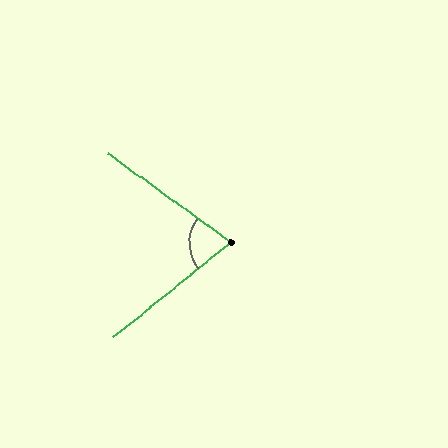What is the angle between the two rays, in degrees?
Approximately 75 degrees.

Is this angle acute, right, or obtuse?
It is acute.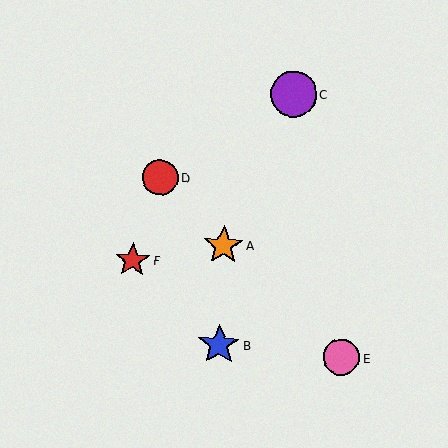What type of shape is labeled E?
Shape E is a pink circle.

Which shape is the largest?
The purple circle (labeled C) is the largest.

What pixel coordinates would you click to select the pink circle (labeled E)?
Click at (341, 358) to select the pink circle E.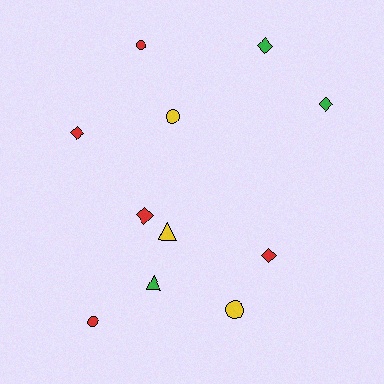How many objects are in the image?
There are 11 objects.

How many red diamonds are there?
There are 3 red diamonds.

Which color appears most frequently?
Red, with 5 objects.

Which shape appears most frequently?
Diamond, with 5 objects.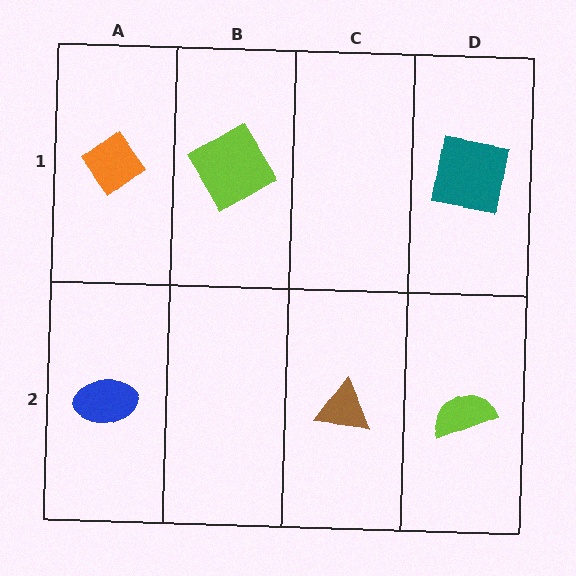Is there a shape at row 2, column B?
No, that cell is empty.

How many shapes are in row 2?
3 shapes.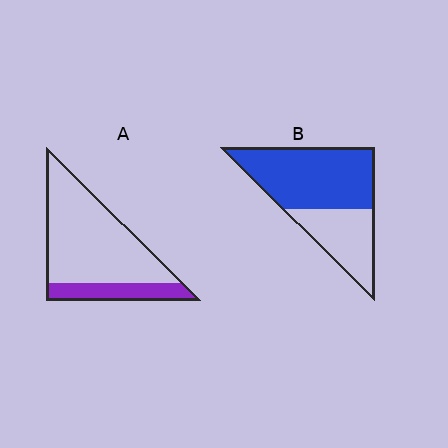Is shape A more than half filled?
No.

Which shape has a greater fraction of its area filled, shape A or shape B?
Shape B.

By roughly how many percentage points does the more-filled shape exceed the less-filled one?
By roughly 40 percentage points (B over A).